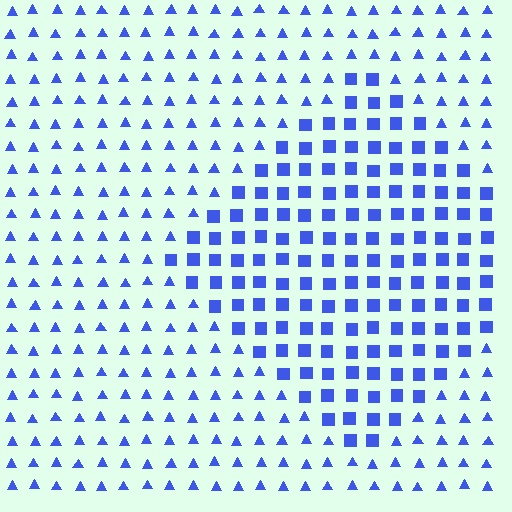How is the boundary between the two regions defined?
The boundary is defined by a change in element shape: squares inside vs. triangles outside. All elements share the same color and spacing.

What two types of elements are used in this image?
The image uses squares inside the diamond region and triangles outside it.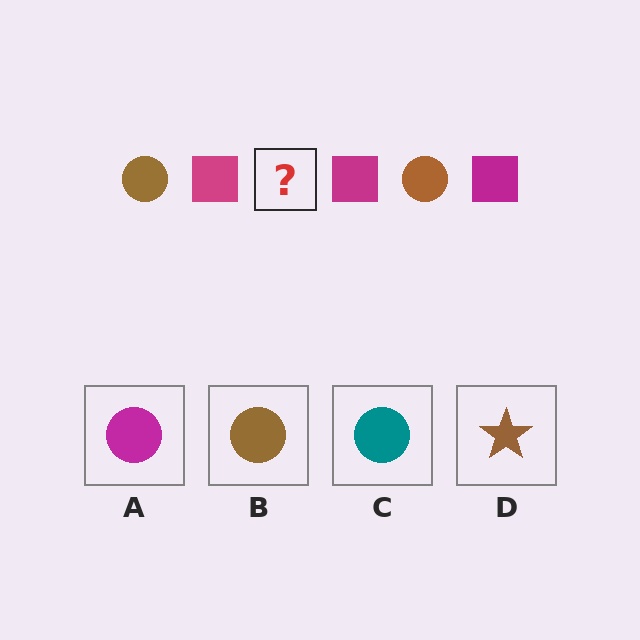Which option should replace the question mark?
Option B.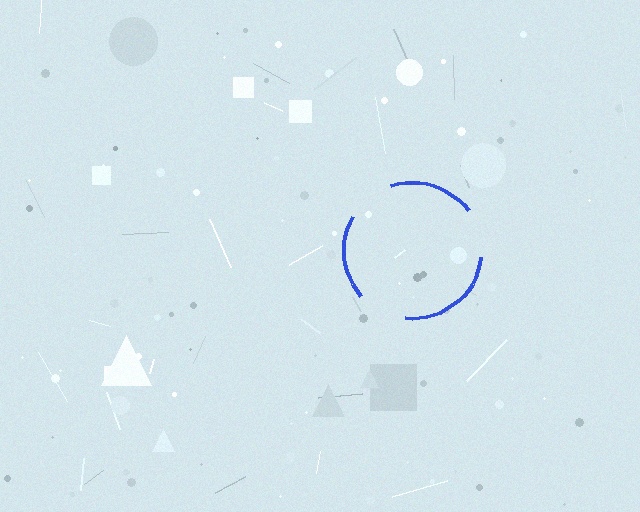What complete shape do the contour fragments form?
The contour fragments form a circle.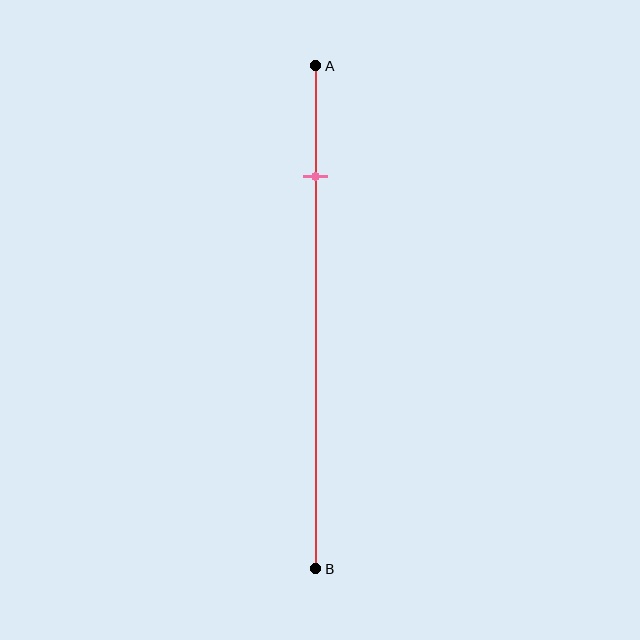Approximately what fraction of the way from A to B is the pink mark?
The pink mark is approximately 20% of the way from A to B.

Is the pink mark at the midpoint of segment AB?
No, the mark is at about 20% from A, not at the 50% midpoint.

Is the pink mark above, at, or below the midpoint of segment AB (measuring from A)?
The pink mark is above the midpoint of segment AB.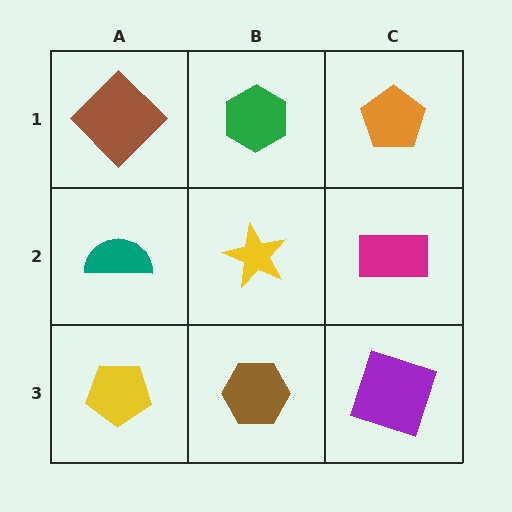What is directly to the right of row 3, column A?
A brown hexagon.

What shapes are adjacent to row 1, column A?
A teal semicircle (row 2, column A), a green hexagon (row 1, column B).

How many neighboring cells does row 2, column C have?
3.